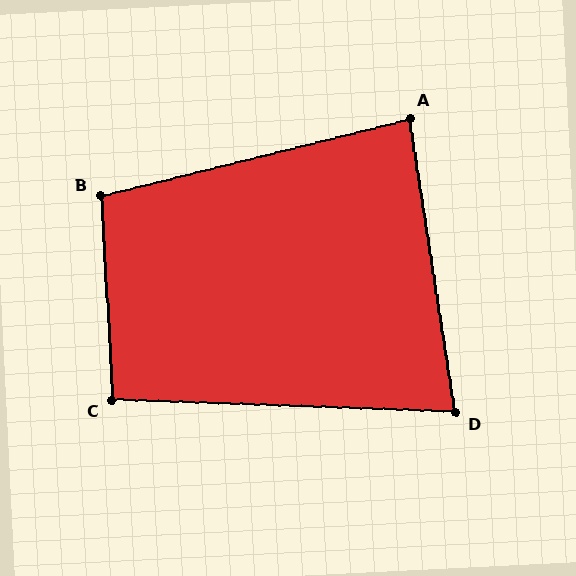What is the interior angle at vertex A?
Approximately 85 degrees (acute).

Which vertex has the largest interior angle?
B, at approximately 101 degrees.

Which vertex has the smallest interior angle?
D, at approximately 79 degrees.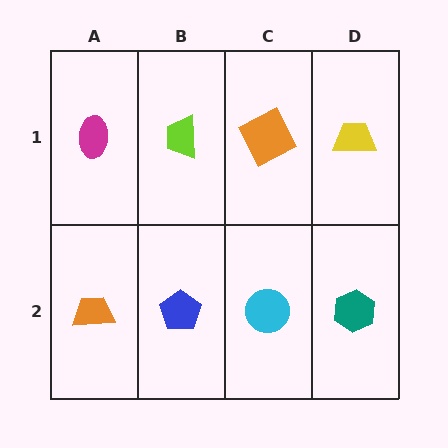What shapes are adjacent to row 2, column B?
A lime trapezoid (row 1, column B), an orange trapezoid (row 2, column A), a cyan circle (row 2, column C).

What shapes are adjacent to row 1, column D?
A teal hexagon (row 2, column D), an orange square (row 1, column C).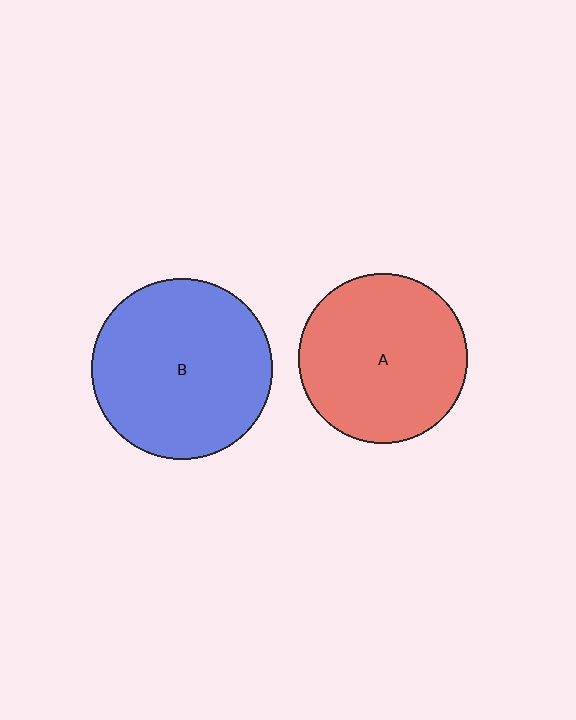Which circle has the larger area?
Circle B (blue).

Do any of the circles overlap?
No, none of the circles overlap.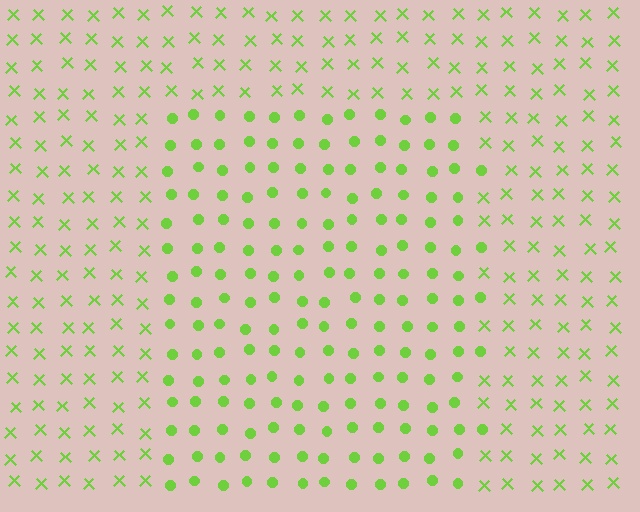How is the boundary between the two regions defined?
The boundary is defined by a change in element shape: circles inside vs. X marks outside. All elements share the same color and spacing.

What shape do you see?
I see a rectangle.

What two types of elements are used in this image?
The image uses circles inside the rectangle region and X marks outside it.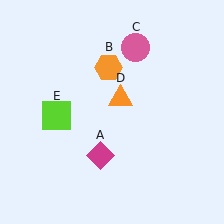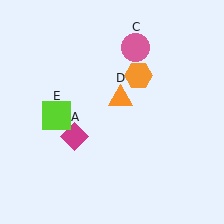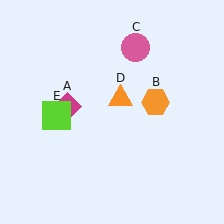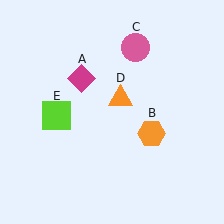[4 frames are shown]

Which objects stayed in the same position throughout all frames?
Pink circle (object C) and orange triangle (object D) and lime square (object E) remained stationary.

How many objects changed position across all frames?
2 objects changed position: magenta diamond (object A), orange hexagon (object B).